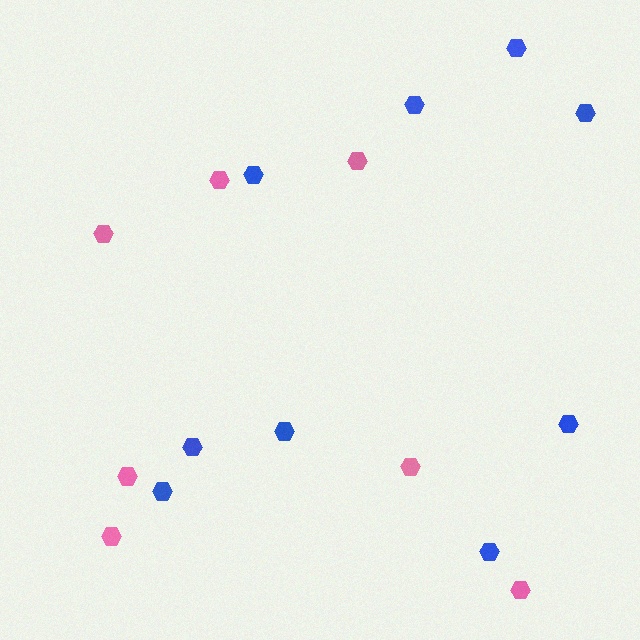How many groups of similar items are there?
There are 2 groups: one group of blue hexagons (9) and one group of pink hexagons (7).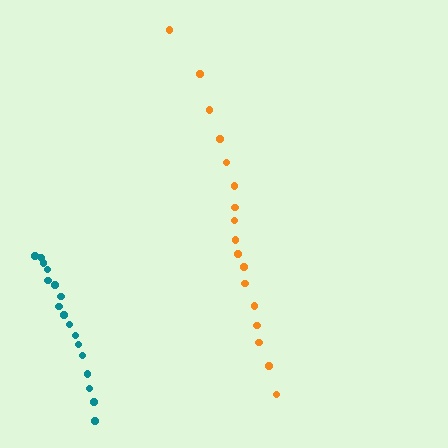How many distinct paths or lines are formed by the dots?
There are 2 distinct paths.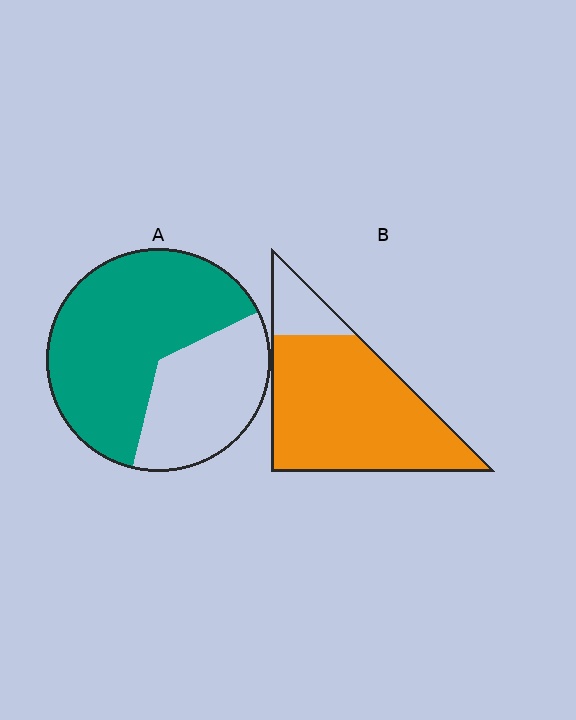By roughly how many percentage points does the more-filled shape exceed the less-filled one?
By roughly 20 percentage points (B over A).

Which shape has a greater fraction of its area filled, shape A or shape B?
Shape B.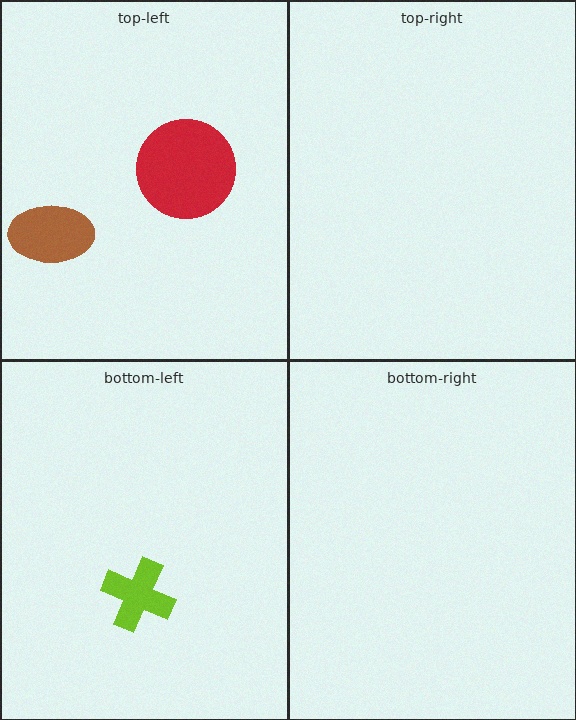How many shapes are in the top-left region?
2.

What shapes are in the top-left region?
The brown ellipse, the red circle.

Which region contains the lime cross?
The bottom-left region.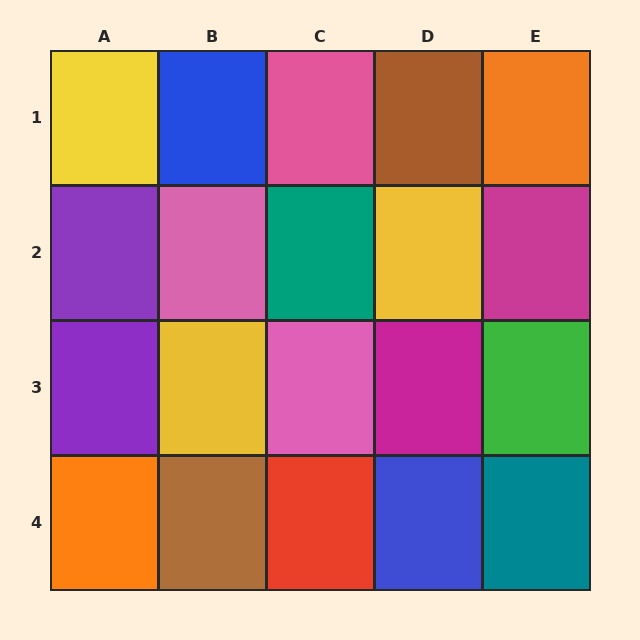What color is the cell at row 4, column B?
Brown.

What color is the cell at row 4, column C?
Red.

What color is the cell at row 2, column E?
Magenta.